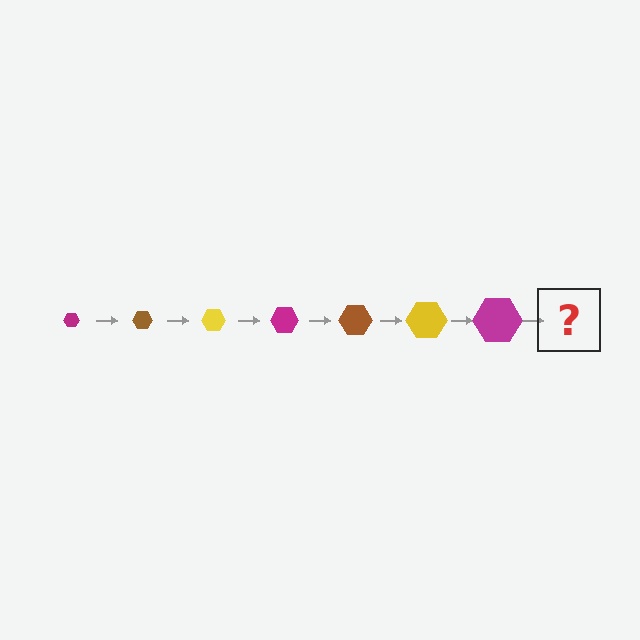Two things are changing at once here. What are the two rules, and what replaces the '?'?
The two rules are that the hexagon grows larger each step and the color cycles through magenta, brown, and yellow. The '?' should be a brown hexagon, larger than the previous one.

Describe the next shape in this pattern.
It should be a brown hexagon, larger than the previous one.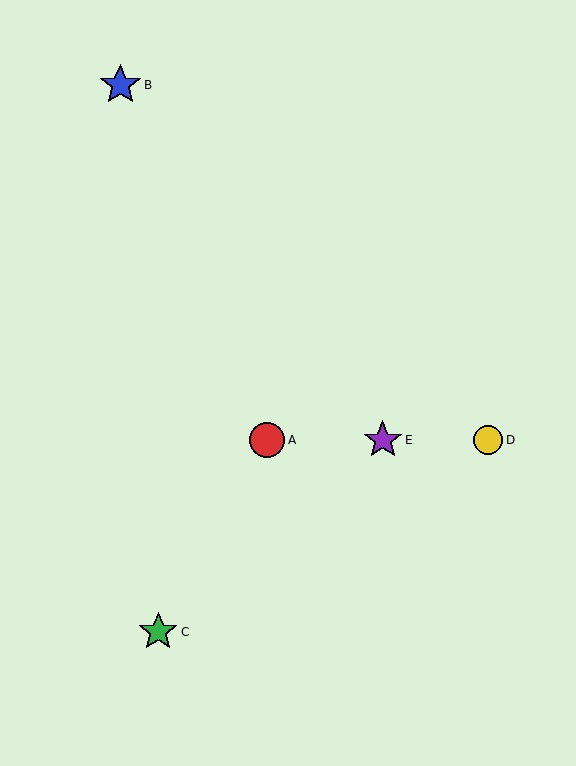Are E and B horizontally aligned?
No, E is at y≈440 and B is at y≈85.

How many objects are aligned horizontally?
3 objects (A, D, E) are aligned horizontally.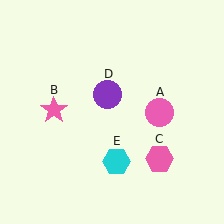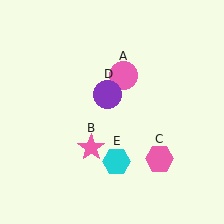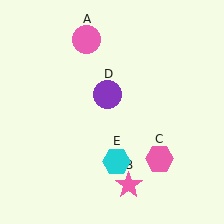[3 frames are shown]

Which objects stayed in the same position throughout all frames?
Pink hexagon (object C) and purple circle (object D) and cyan hexagon (object E) remained stationary.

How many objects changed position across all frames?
2 objects changed position: pink circle (object A), pink star (object B).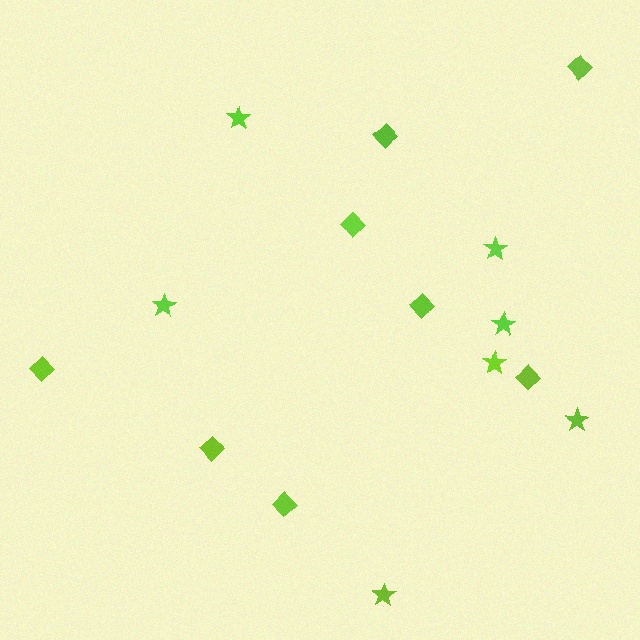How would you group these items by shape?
There are 2 groups: one group of diamonds (8) and one group of stars (7).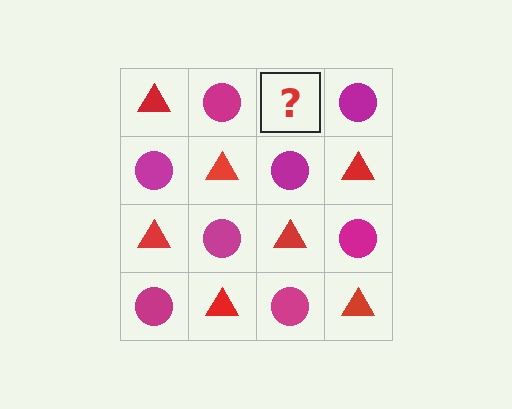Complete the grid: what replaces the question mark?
The question mark should be replaced with a red triangle.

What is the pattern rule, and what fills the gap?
The rule is that it alternates red triangle and magenta circle in a checkerboard pattern. The gap should be filled with a red triangle.